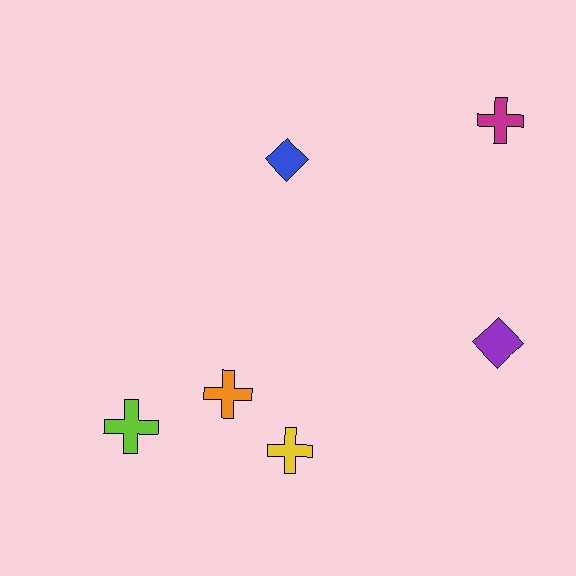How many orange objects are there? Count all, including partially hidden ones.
There is 1 orange object.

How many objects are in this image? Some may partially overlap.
There are 6 objects.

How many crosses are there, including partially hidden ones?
There are 4 crosses.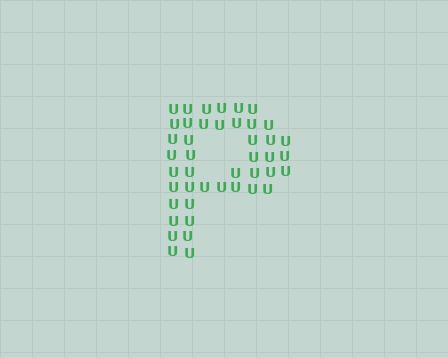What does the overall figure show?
The overall figure shows the letter P.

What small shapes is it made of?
It is made of small letter U's.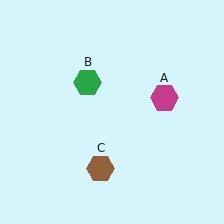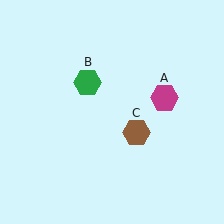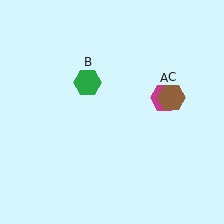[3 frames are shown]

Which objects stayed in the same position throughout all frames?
Magenta hexagon (object A) and green hexagon (object B) remained stationary.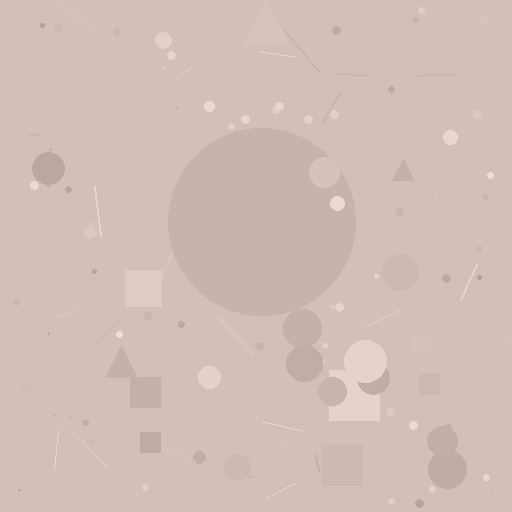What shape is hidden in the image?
A circle is hidden in the image.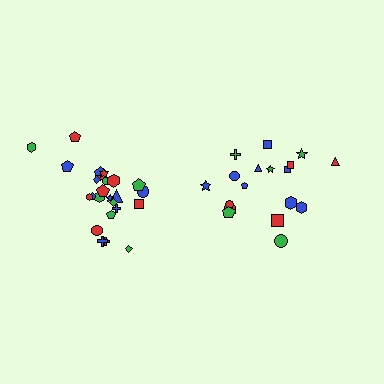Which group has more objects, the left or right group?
The left group.